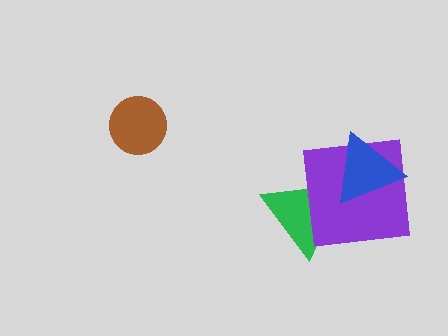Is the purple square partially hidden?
Yes, it is partially covered by another shape.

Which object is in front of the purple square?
The blue triangle is in front of the purple square.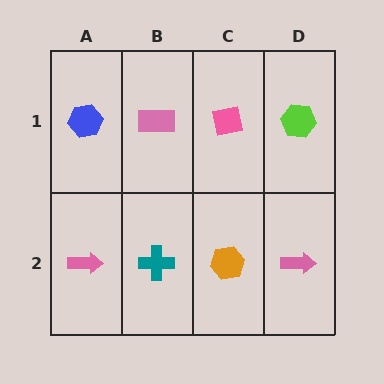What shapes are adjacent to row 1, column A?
A pink arrow (row 2, column A), a pink rectangle (row 1, column B).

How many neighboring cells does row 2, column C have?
3.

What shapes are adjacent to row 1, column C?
An orange hexagon (row 2, column C), a pink rectangle (row 1, column B), a lime hexagon (row 1, column D).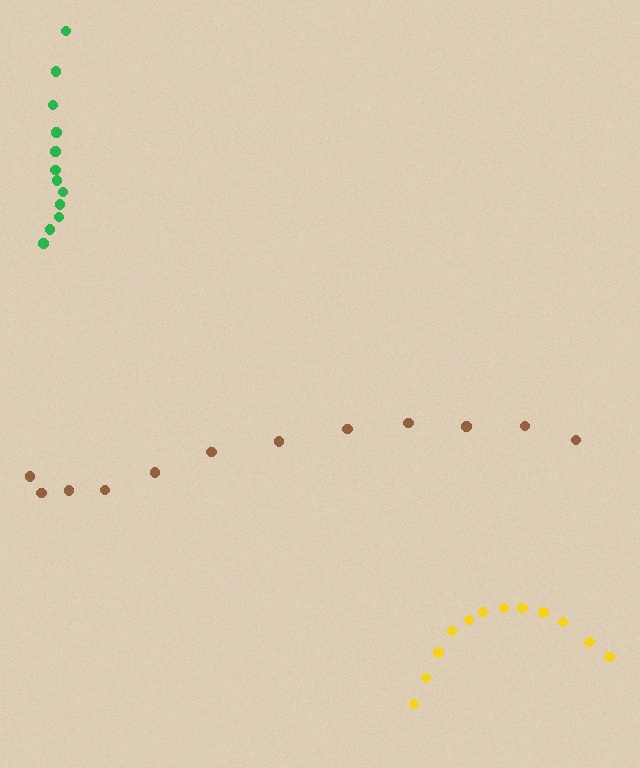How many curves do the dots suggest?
There are 3 distinct paths.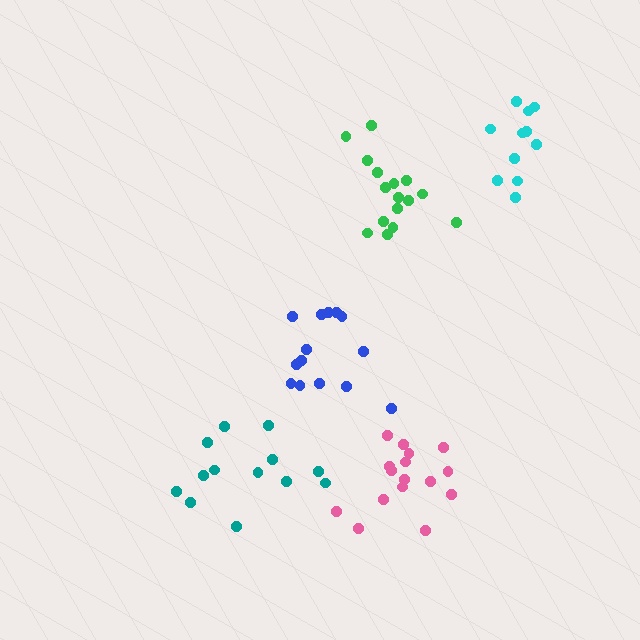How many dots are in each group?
Group 1: 16 dots, Group 2: 13 dots, Group 3: 16 dots, Group 4: 11 dots, Group 5: 14 dots (70 total).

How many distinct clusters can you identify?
There are 5 distinct clusters.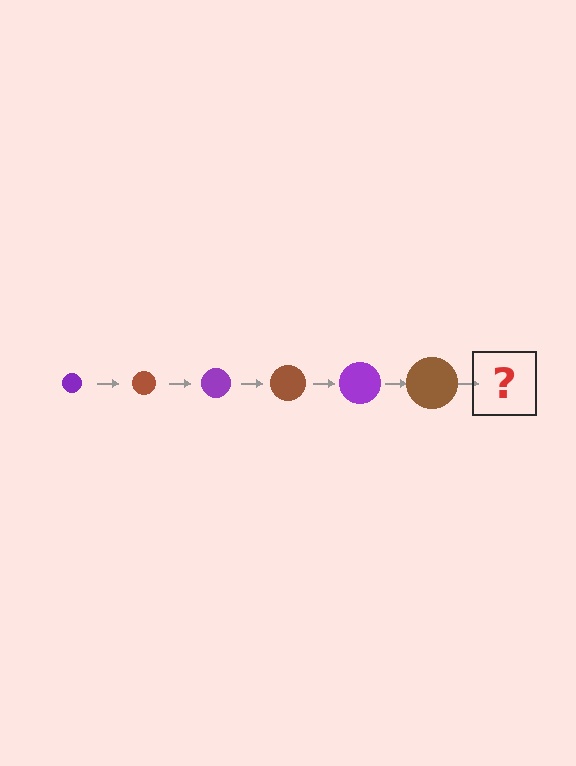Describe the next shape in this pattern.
It should be a purple circle, larger than the previous one.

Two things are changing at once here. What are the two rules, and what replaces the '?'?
The two rules are that the circle grows larger each step and the color cycles through purple and brown. The '?' should be a purple circle, larger than the previous one.